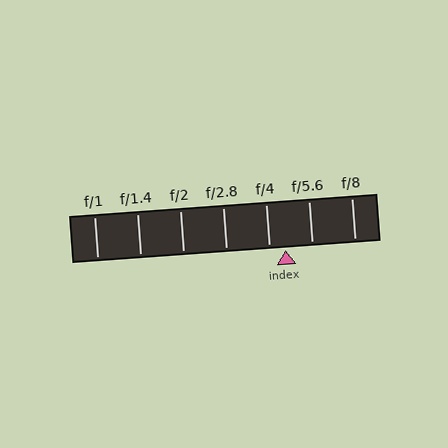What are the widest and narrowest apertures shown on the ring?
The widest aperture shown is f/1 and the narrowest is f/8.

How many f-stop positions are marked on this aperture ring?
There are 7 f-stop positions marked.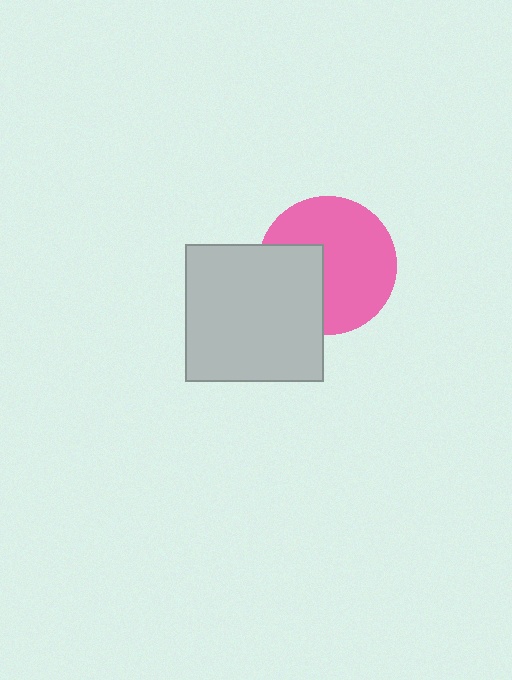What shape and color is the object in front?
The object in front is a light gray square.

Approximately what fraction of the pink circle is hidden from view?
Roughly 32% of the pink circle is hidden behind the light gray square.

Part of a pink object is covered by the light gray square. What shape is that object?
It is a circle.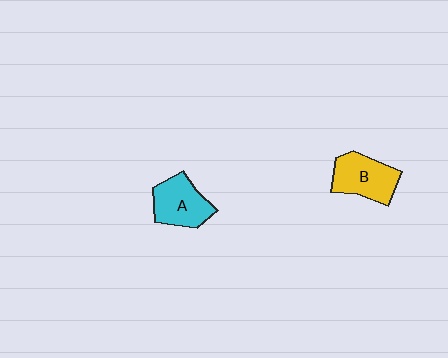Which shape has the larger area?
Shape B (yellow).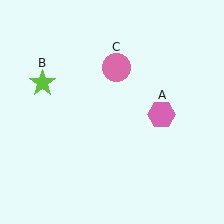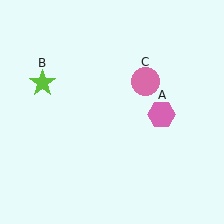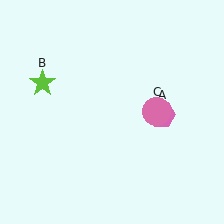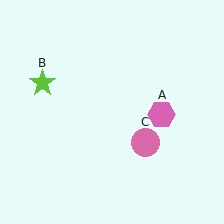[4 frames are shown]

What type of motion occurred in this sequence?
The pink circle (object C) rotated clockwise around the center of the scene.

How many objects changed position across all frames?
1 object changed position: pink circle (object C).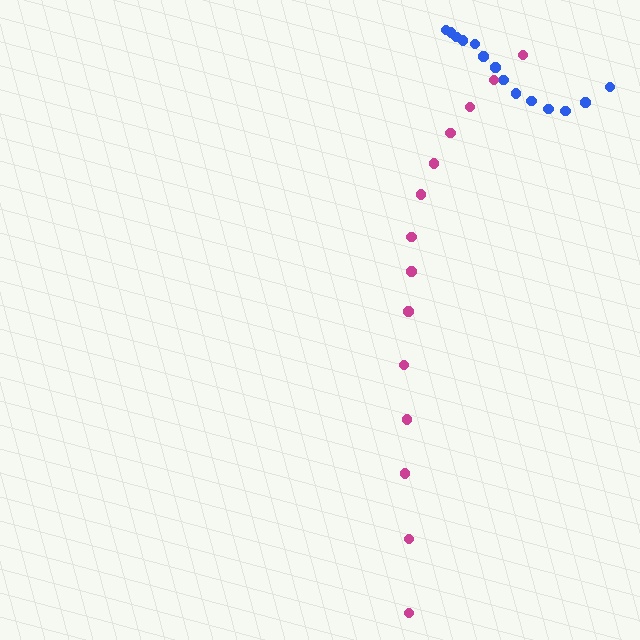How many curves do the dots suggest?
There are 2 distinct paths.